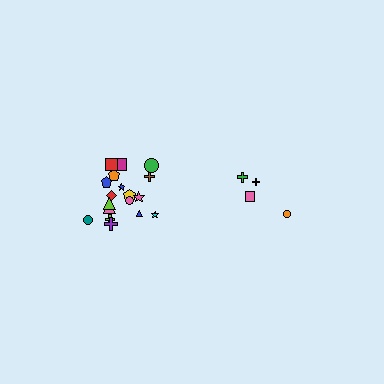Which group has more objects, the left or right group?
The left group.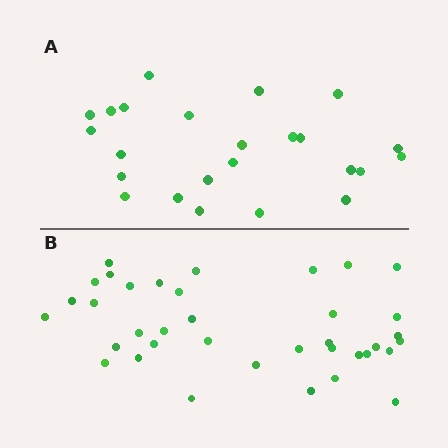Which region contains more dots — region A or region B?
Region B (the bottom region) has more dots.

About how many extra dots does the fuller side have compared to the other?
Region B has approximately 15 more dots than region A.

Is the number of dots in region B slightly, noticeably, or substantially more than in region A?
Region B has substantially more. The ratio is roughly 1.5 to 1.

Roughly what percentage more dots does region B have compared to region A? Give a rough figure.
About 55% more.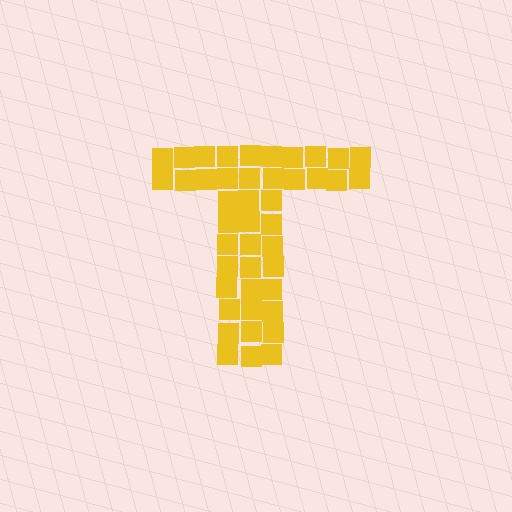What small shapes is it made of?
It is made of small squares.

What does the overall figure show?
The overall figure shows the letter T.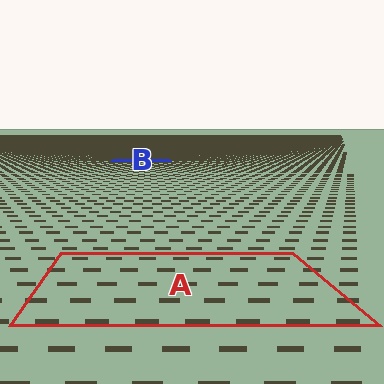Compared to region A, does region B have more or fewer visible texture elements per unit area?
Region B has more texture elements per unit area — they are packed more densely because it is farther away.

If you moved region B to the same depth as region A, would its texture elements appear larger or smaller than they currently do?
They would appear larger. At a closer depth, the same texture elements are projected at a bigger on-screen size.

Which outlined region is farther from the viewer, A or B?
Region B is farther from the viewer — the texture elements inside it appear smaller and more densely packed.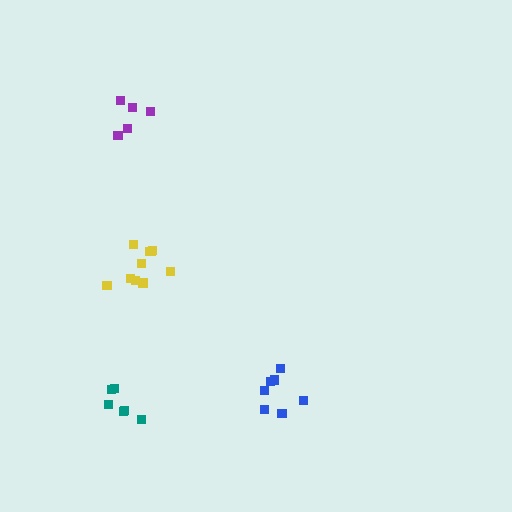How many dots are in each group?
Group 1: 7 dots, Group 2: 5 dots, Group 3: 10 dots, Group 4: 6 dots (28 total).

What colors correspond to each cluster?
The clusters are colored: blue, purple, yellow, teal.